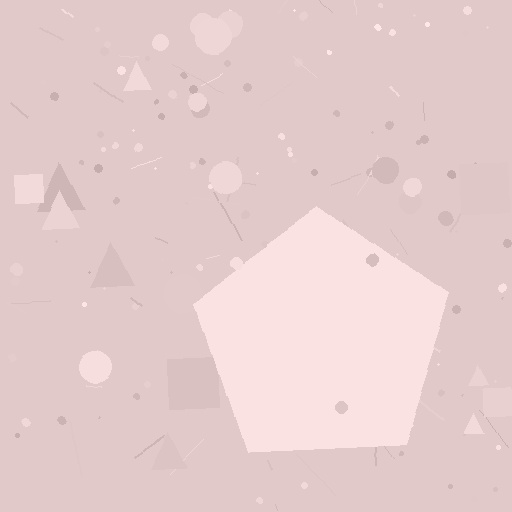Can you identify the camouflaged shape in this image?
The camouflaged shape is a pentagon.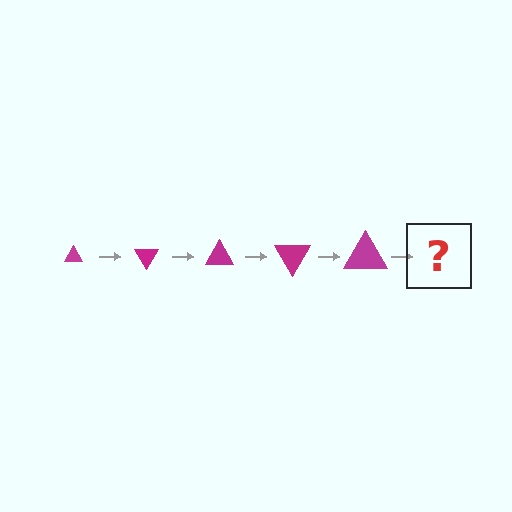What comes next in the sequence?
The next element should be a triangle, larger than the previous one and rotated 300 degrees from the start.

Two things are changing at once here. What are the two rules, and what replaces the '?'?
The two rules are that the triangle grows larger each step and it rotates 60 degrees each step. The '?' should be a triangle, larger than the previous one and rotated 300 degrees from the start.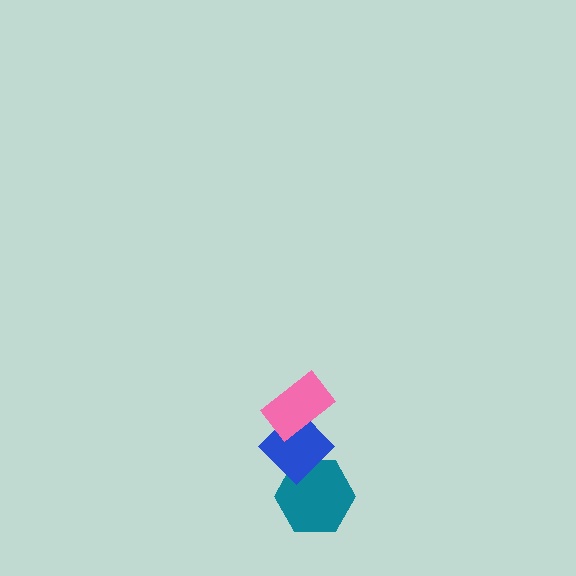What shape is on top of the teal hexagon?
The blue diamond is on top of the teal hexagon.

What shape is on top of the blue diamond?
The pink rectangle is on top of the blue diamond.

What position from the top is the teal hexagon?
The teal hexagon is 3rd from the top.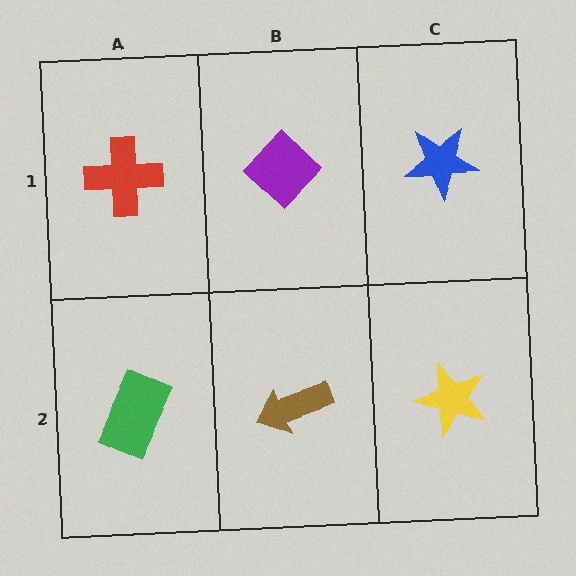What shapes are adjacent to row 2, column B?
A purple diamond (row 1, column B), a green rectangle (row 2, column A), a yellow star (row 2, column C).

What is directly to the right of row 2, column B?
A yellow star.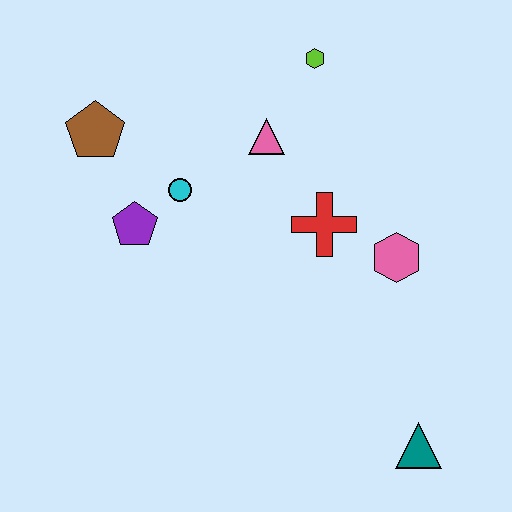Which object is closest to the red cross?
The pink hexagon is closest to the red cross.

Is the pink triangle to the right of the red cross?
No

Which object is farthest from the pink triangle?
The teal triangle is farthest from the pink triangle.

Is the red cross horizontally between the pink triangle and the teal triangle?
Yes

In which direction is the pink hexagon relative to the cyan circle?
The pink hexagon is to the right of the cyan circle.